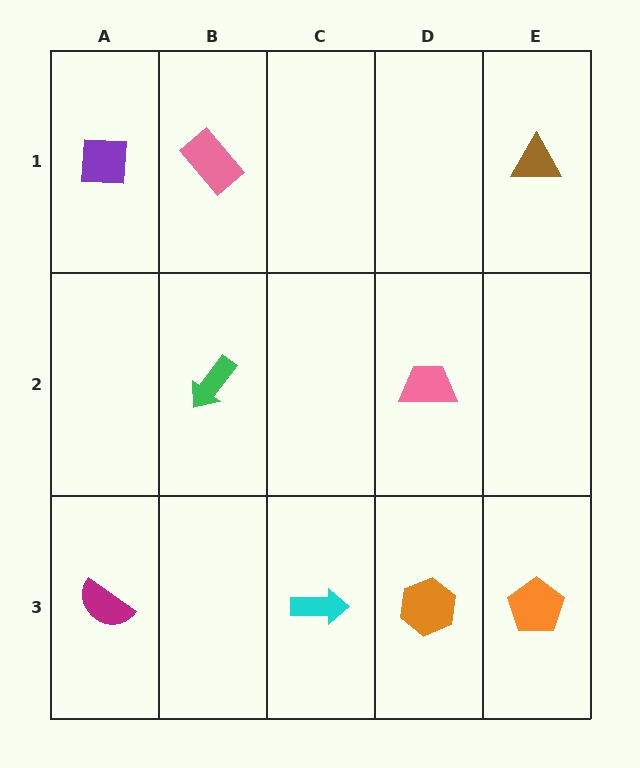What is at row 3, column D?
An orange hexagon.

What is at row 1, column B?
A pink rectangle.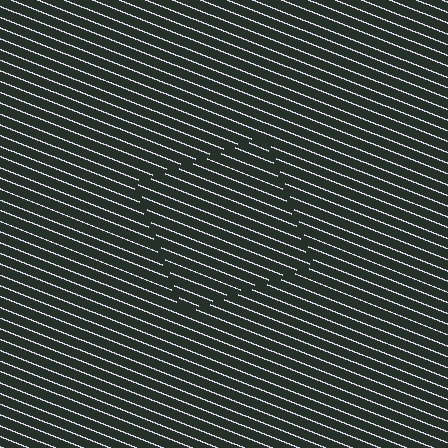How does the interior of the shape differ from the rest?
The interior of the shape contains the same grating, shifted by half a period — the contour is defined by the phase discontinuity where line-ends from the inner and outer gratings abut.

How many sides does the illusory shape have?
4 sides — the line-ends trace a square.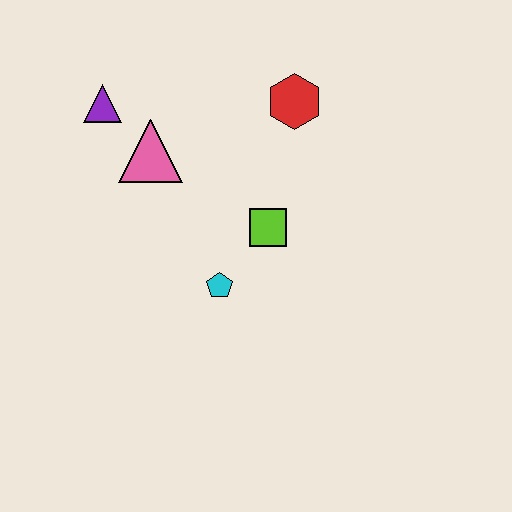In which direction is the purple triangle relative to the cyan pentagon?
The purple triangle is above the cyan pentagon.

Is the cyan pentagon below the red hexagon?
Yes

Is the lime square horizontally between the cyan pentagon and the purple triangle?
No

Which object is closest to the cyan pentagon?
The lime square is closest to the cyan pentagon.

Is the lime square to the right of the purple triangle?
Yes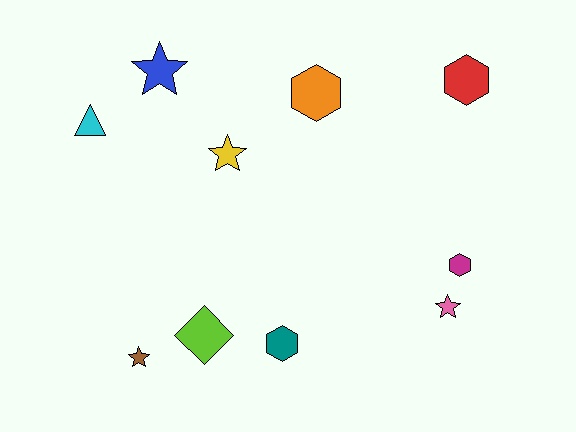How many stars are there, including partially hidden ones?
There are 4 stars.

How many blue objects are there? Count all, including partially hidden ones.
There is 1 blue object.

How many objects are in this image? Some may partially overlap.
There are 10 objects.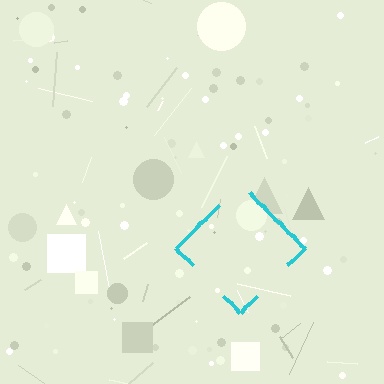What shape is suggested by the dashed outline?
The dashed outline suggests a diamond.